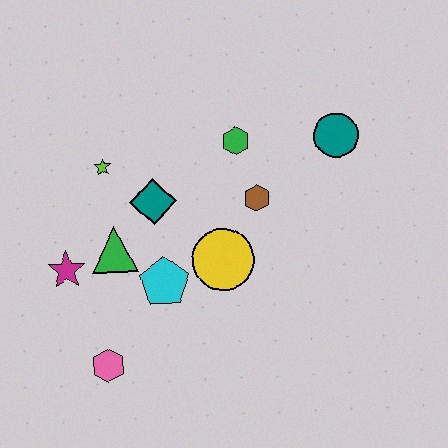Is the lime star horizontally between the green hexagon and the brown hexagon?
No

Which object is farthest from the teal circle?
The pink hexagon is farthest from the teal circle.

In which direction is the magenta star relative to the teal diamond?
The magenta star is to the left of the teal diamond.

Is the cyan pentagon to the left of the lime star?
No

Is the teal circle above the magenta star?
Yes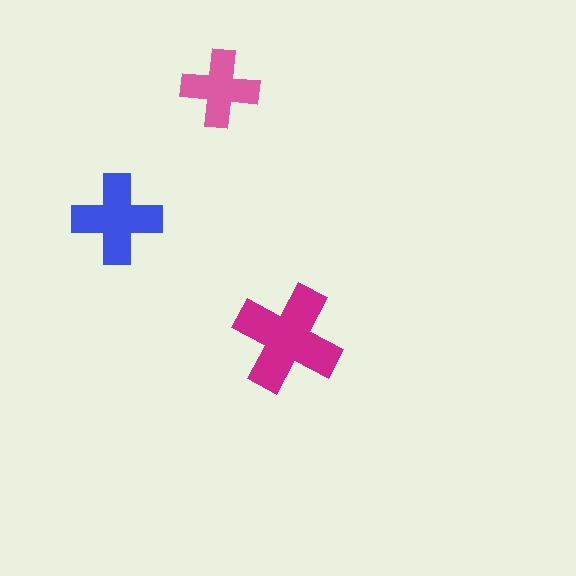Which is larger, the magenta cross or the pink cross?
The magenta one.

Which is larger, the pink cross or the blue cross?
The blue one.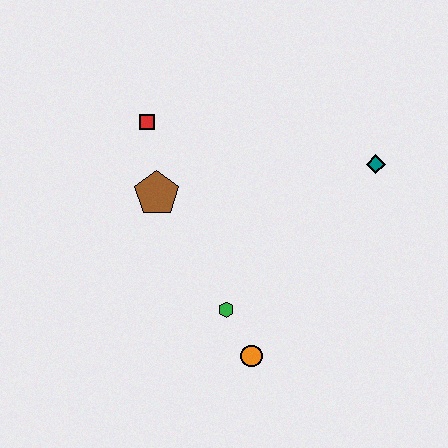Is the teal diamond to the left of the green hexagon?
No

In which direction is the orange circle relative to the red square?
The orange circle is below the red square.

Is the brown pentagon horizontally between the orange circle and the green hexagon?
No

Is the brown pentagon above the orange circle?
Yes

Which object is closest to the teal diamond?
The green hexagon is closest to the teal diamond.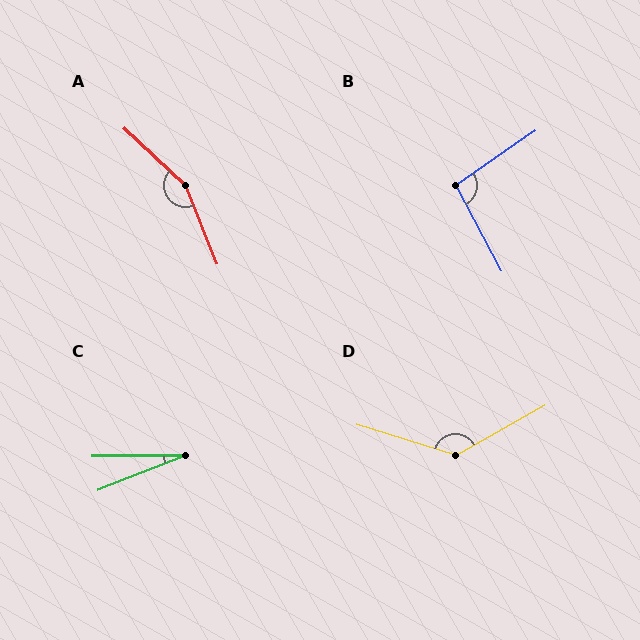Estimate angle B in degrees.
Approximately 97 degrees.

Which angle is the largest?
A, at approximately 155 degrees.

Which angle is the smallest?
C, at approximately 21 degrees.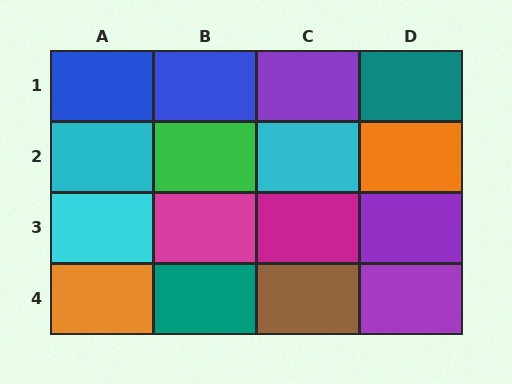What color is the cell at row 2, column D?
Orange.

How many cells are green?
1 cell is green.